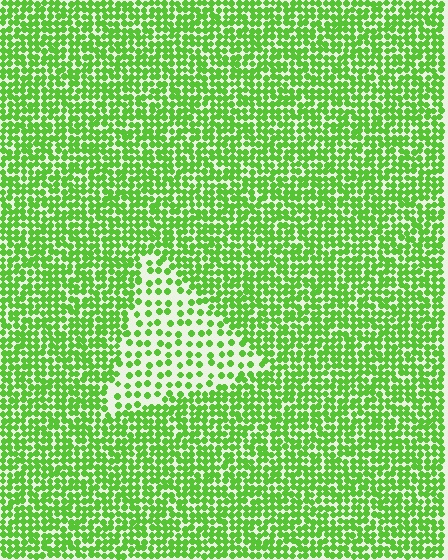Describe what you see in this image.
The image contains small lime elements arranged at two different densities. A triangle-shaped region is visible where the elements are less densely packed than the surrounding area.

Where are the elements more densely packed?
The elements are more densely packed outside the triangle boundary.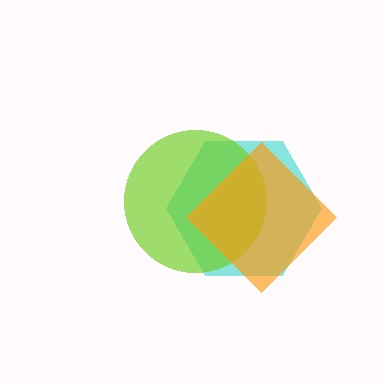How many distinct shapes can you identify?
There are 3 distinct shapes: a cyan hexagon, a lime circle, an orange diamond.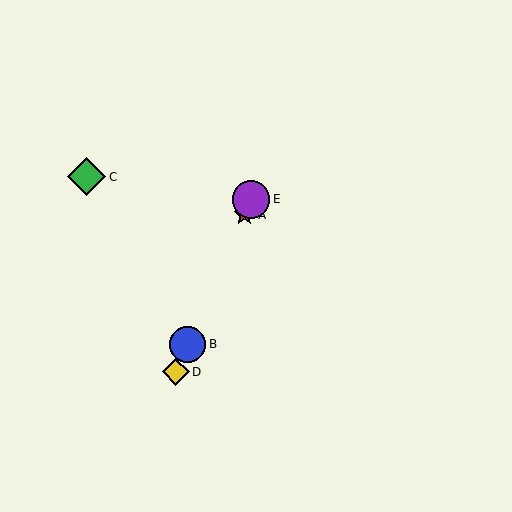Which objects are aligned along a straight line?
Objects A, B, D, E are aligned along a straight line.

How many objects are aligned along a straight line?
4 objects (A, B, D, E) are aligned along a straight line.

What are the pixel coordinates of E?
Object E is at (251, 200).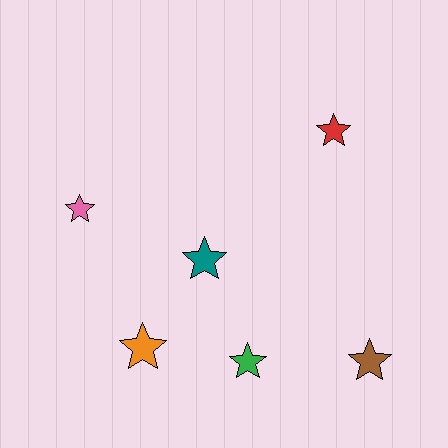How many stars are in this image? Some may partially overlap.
There are 6 stars.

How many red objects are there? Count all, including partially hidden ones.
There is 1 red object.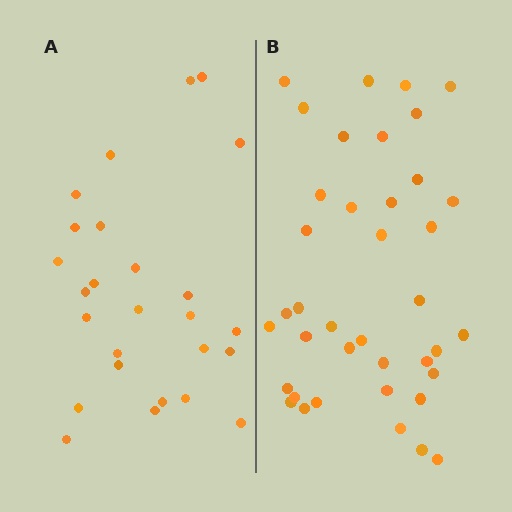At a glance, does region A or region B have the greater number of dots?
Region B (the right region) has more dots.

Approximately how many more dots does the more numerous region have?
Region B has approximately 15 more dots than region A.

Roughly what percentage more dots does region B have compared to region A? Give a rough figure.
About 50% more.